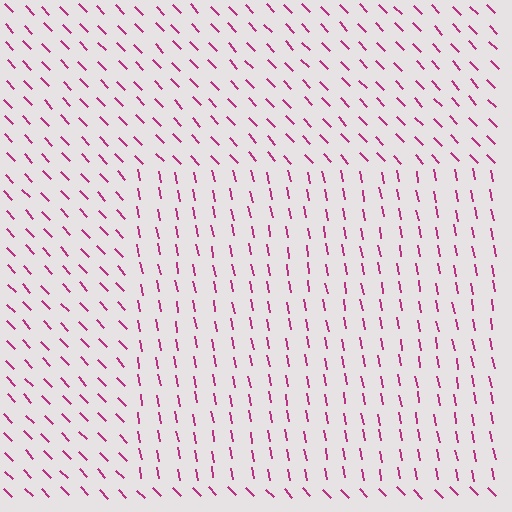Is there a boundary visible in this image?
Yes, there is a texture boundary formed by a change in line orientation.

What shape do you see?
I see a rectangle.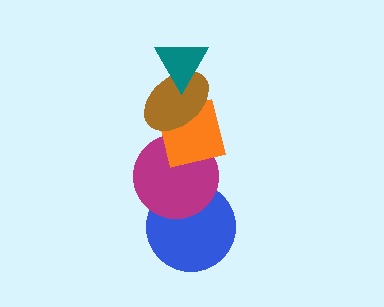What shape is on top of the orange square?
The brown ellipse is on top of the orange square.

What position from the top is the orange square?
The orange square is 3rd from the top.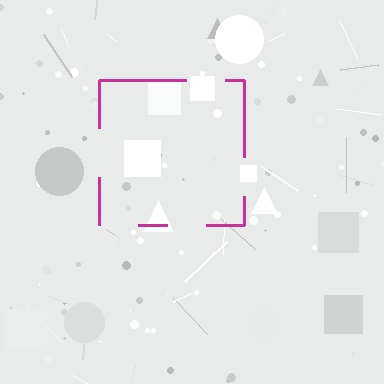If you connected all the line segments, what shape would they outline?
They would outline a square.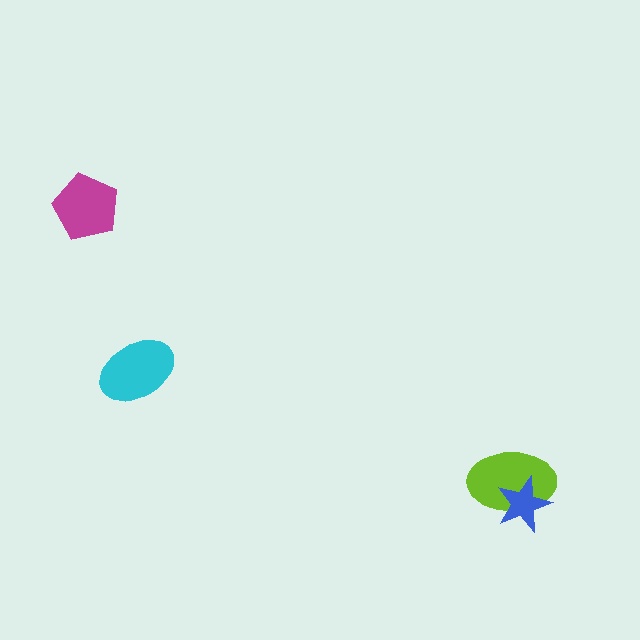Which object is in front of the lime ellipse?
The blue star is in front of the lime ellipse.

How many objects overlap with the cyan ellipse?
0 objects overlap with the cyan ellipse.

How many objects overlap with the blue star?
1 object overlaps with the blue star.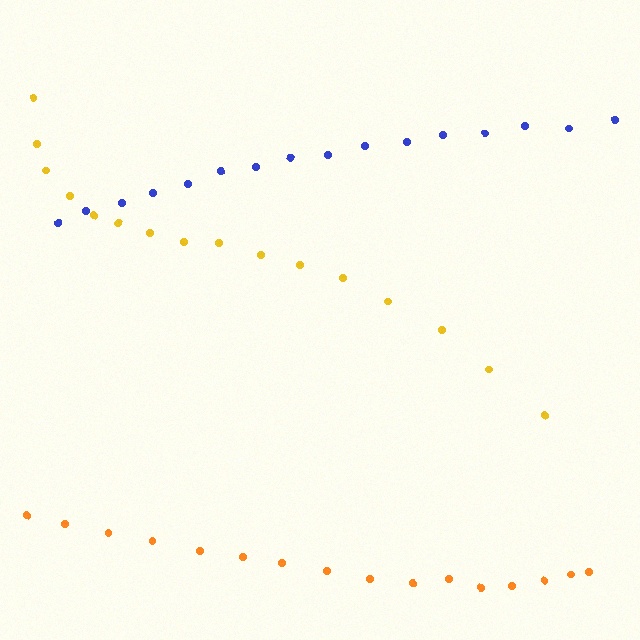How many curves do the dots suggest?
There are 3 distinct paths.